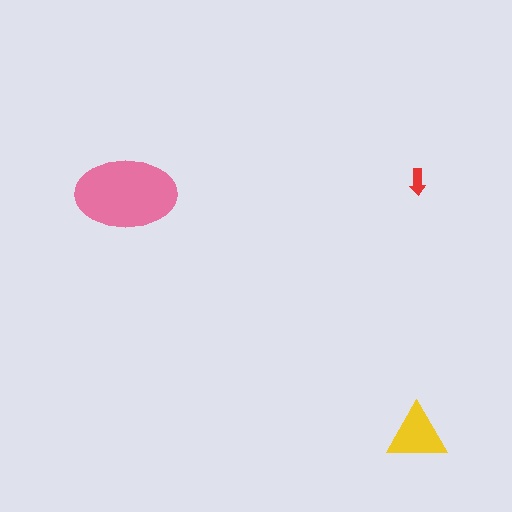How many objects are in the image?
There are 3 objects in the image.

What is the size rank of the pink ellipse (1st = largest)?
1st.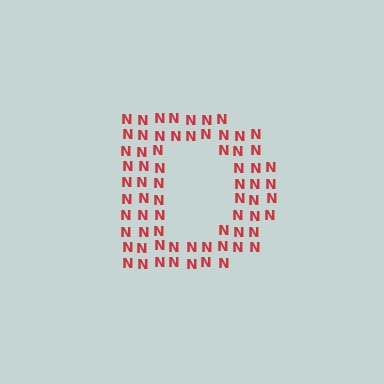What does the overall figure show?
The overall figure shows the letter D.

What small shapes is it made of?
It is made of small letter N's.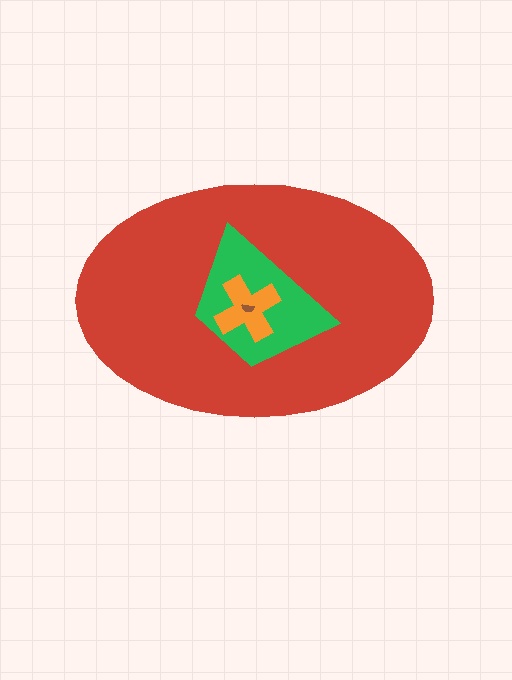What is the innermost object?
The brown semicircle.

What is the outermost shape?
The red ellipse.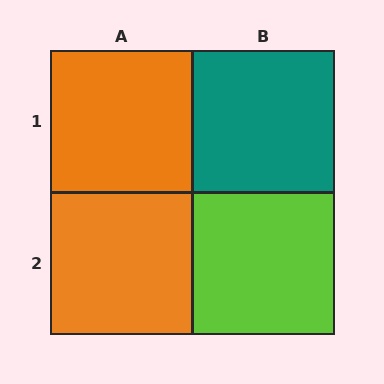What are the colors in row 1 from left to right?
Orange, teal.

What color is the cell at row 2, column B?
Lime.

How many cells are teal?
1 cell is teal.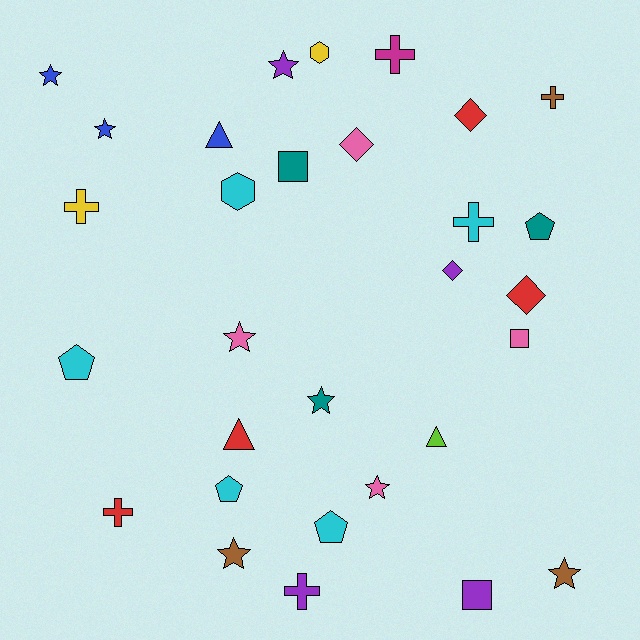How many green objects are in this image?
There are no green objects.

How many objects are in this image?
There are 30 objects.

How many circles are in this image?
There are no circles.